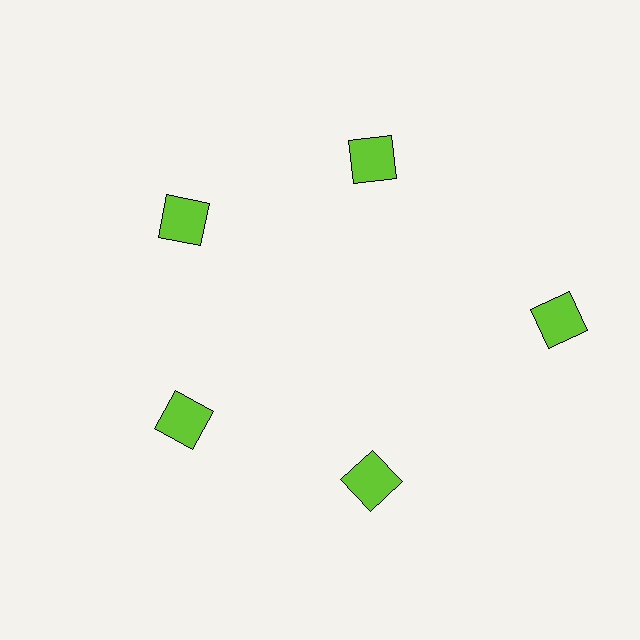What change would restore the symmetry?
The symmetry would be restored by moving it inward, back onto the ring so that all 5 squares sit at equal angles and equal distance from the center.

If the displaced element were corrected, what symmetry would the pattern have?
It would have 5-fold rotational symmetry — the pattern would map onto itself every 72 degrees.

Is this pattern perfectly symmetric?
No. The 5 lime squares are arranged in a ring, but one element near the 3 o'clock position is pushed outward from the center, breaking the 5-fold rotational symmetry.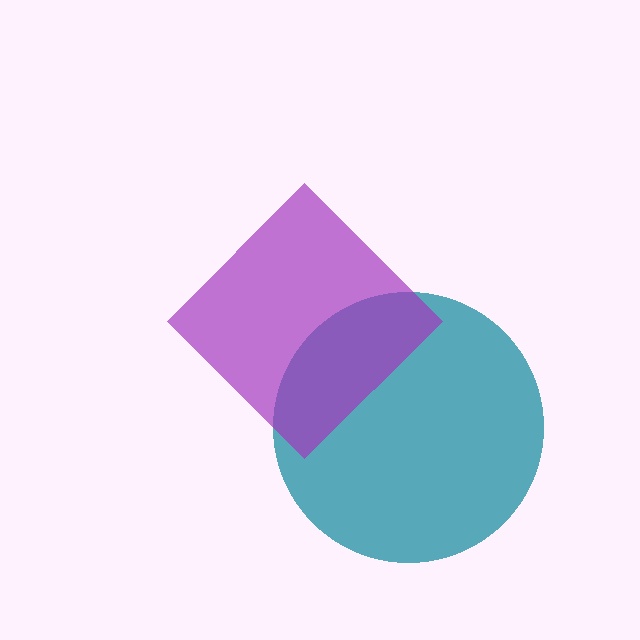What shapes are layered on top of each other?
The layered shapes are: a teal circle, a purple diamond.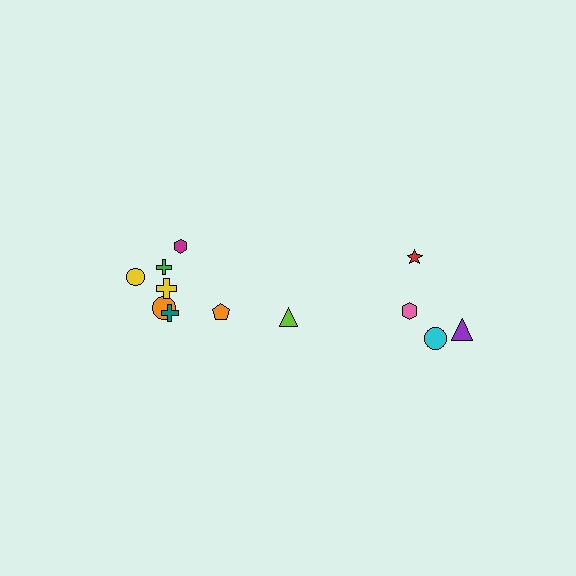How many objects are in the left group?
There are 7 objects.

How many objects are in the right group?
There are 5 objects.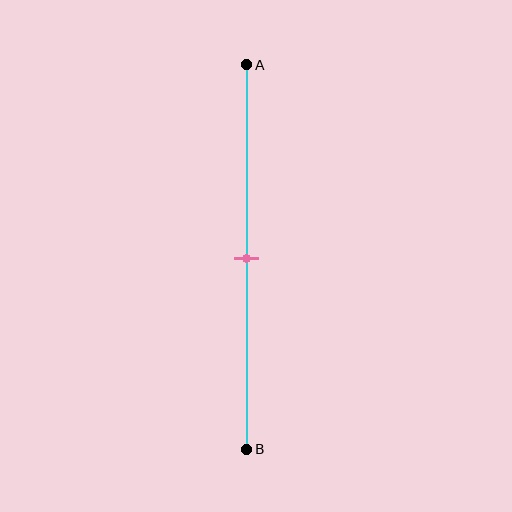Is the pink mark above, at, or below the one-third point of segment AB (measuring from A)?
The pink mark is below the one-third point of segment AB.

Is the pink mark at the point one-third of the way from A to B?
No, the mark is at about 50% from A, not at the 33% one-third point.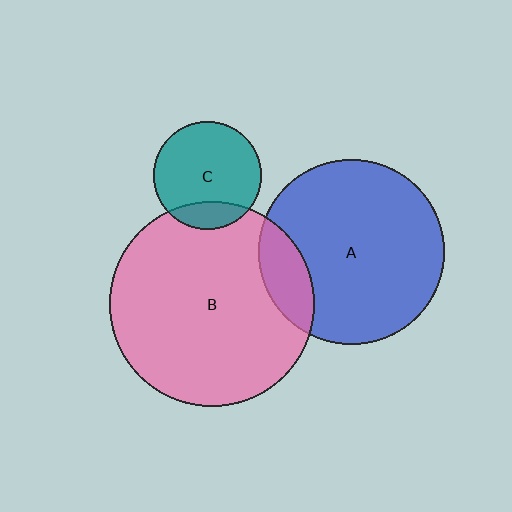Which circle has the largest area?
Circle B (pink).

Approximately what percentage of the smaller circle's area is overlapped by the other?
Approximately 15%.